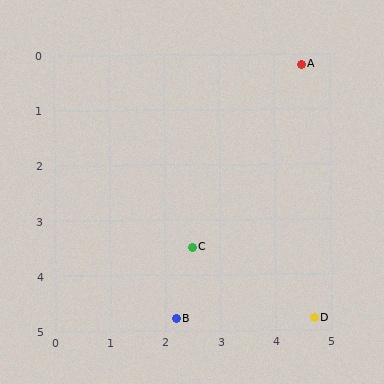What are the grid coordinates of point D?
Point D is at approximately (4.7, 4.8).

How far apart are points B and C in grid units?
Points B and C are about 1.3 grid units apart.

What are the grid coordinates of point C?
Point C is at approximately (2.5, 3.5).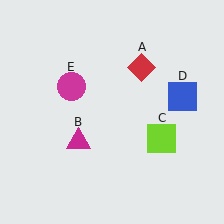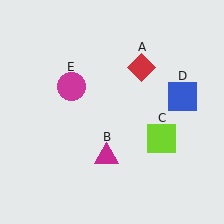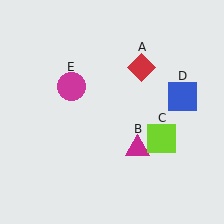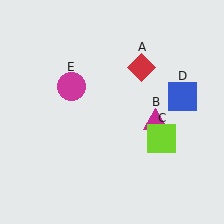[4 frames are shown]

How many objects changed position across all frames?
1 object changed position: magenta triangle (object B).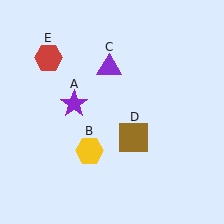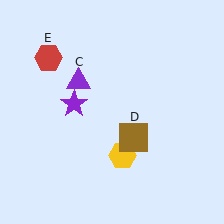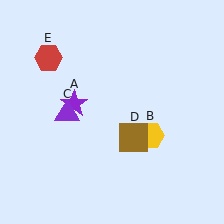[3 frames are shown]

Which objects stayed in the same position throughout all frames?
Purple star (object A) and brown square (object D) and red hexagon (object E) remained stationary.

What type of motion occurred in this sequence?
The yellow hexagon (object B), purple triangle (object C) rotated counterclockwise around the center of the scene.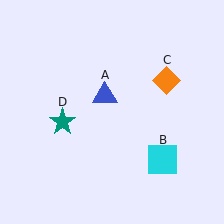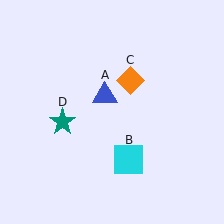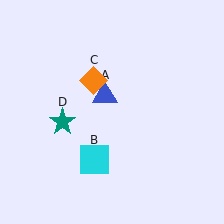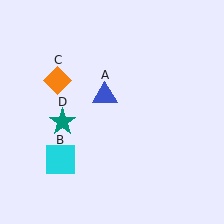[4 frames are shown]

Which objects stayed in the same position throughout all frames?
Blue triangle (object A) and teal star (object D) remained stationary.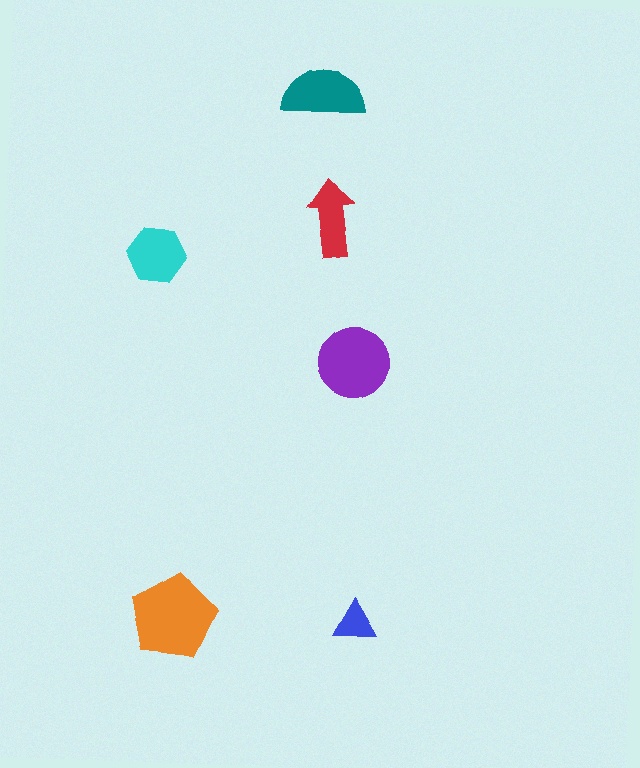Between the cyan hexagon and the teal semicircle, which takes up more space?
The teal semicircle.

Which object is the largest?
The orange pentagon.